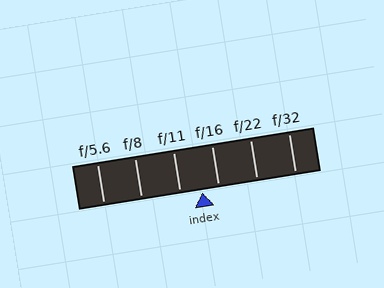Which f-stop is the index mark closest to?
The index mark is closest to f/16.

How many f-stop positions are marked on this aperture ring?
There are 6 f-stop positions marked.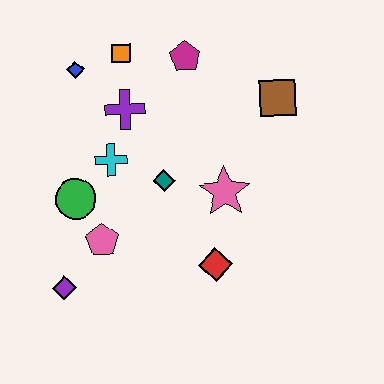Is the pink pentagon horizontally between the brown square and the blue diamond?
Yes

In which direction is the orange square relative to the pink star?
The orange square is above the pink star.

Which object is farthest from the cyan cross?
The brown square is farthest from the cyan cross.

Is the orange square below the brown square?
No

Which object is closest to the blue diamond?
The orange square is closest to the blue diamond.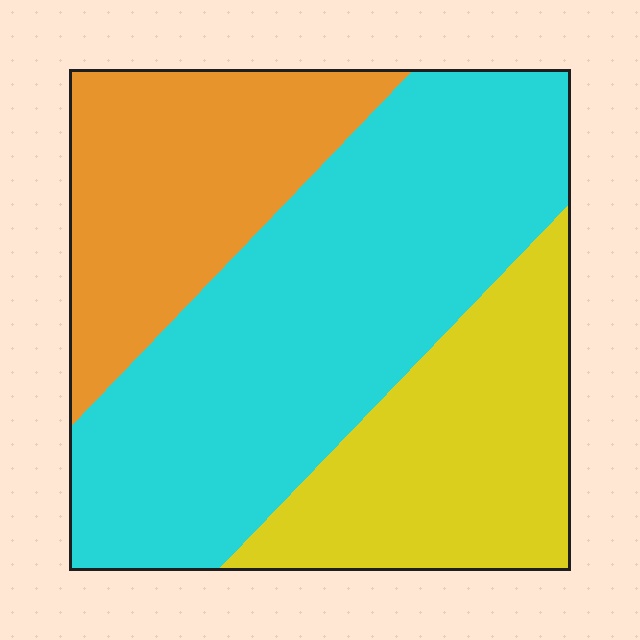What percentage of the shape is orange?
Orange takes up less than a quarter of the shape.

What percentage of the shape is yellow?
Yellow takes up about one quarter (1/4) of the shape.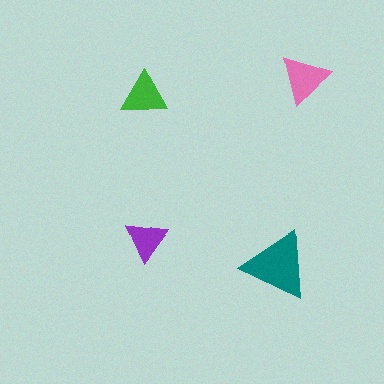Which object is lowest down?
The teal triangle is bottommost.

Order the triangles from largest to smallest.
the teal one, the pink one, the green one, the purple one.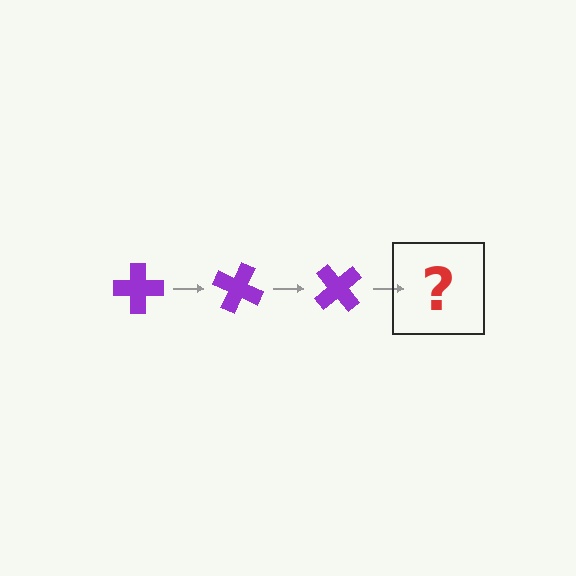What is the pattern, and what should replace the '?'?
The pattern is that the cross rotates 25 degrees each step. The '?' should be a purple cross rotated 75 degrees.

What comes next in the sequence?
The next element should be a purple cross rotated 75 degrees.